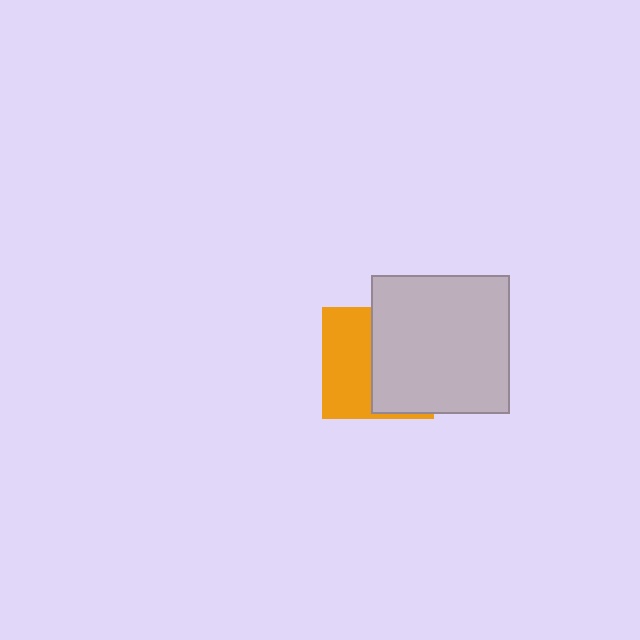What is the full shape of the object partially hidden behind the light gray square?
The partially hidden object is an orange square.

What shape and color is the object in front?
The object in front is a light gray square.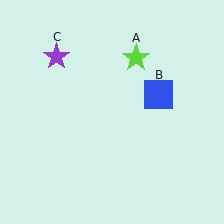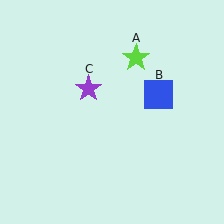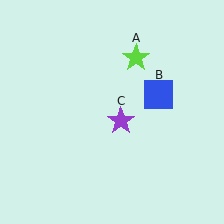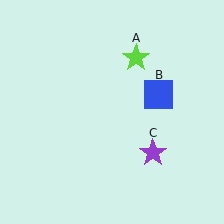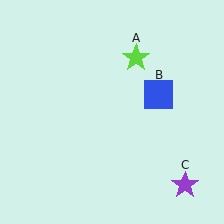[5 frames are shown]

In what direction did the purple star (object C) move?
The purple star (object C) moved down and to the right.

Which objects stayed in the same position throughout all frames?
Lime star (object A) and blue square (object B) remained stationary.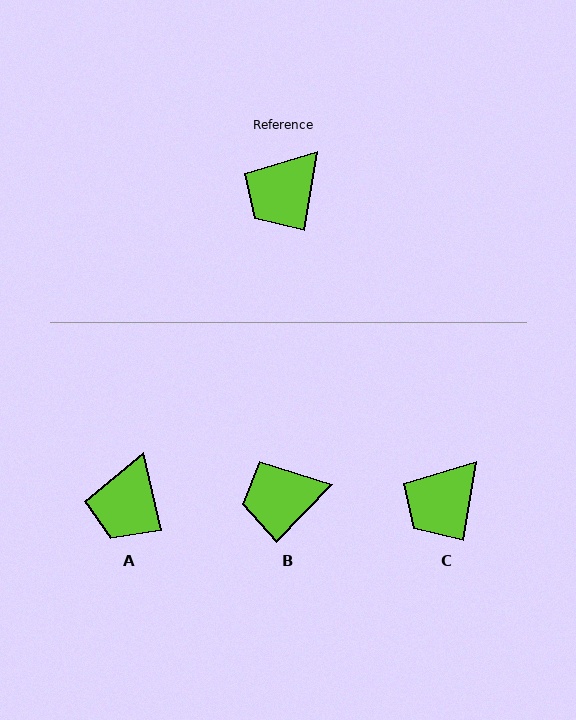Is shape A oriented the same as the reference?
No, it is off by about 22 degrees.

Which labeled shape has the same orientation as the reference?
C.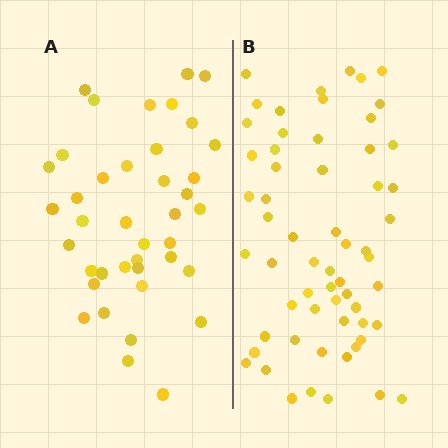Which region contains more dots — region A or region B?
Region B (the right region) has more dots.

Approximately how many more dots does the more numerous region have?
Region B has approximately 20 more dots than region A.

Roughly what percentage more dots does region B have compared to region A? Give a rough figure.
About 50% more.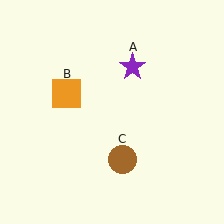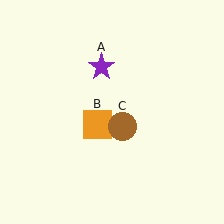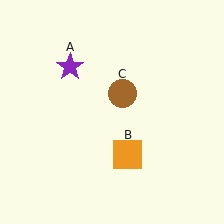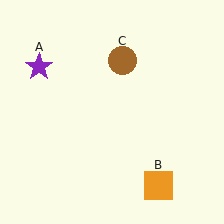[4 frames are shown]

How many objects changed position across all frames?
3 objects changed position: purple star (object A), orange square (object B), brown circle (object C).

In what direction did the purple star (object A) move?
The purple star (object A) moved left.